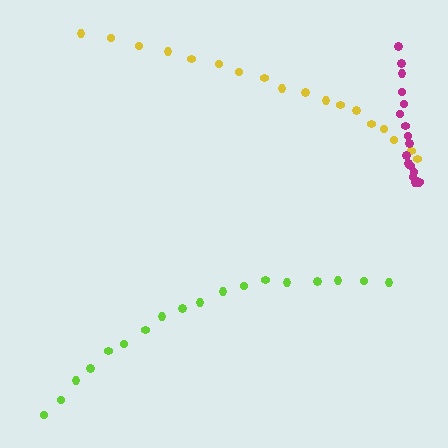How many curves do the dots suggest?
There are 3 distinct paths.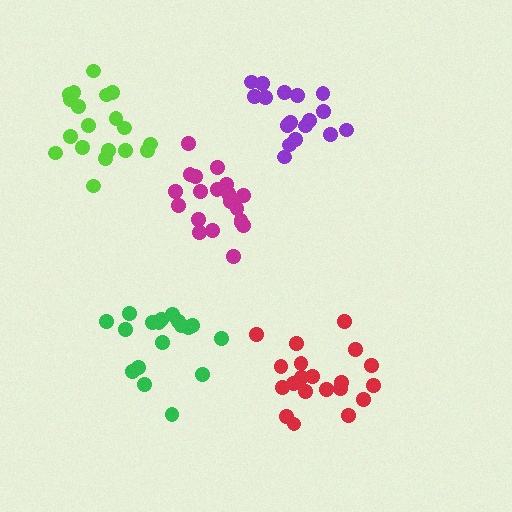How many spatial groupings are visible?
There are 5 spatial groupings.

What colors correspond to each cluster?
The clusters are colored: red, magenta, green, lime, purple.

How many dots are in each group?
Group 1: 20 dots, Group 2: 20 dots, Group 3: 18 dots, Group 4: 19 dots, Group 5: 17 dots (94 total).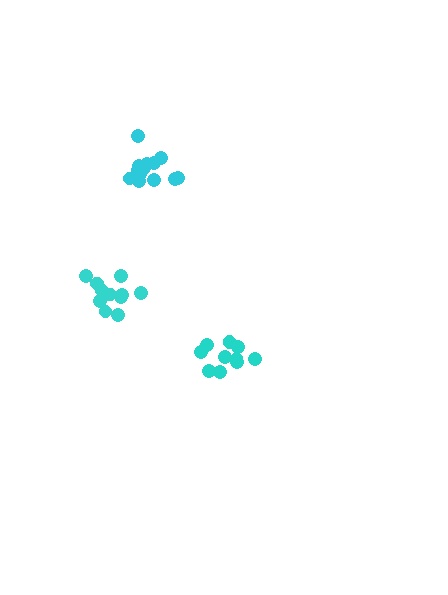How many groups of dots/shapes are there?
There are 3 groups.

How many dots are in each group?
Group 1: 13 dots, Group 2: 10 dots, Group 3: 11 dots (34 total).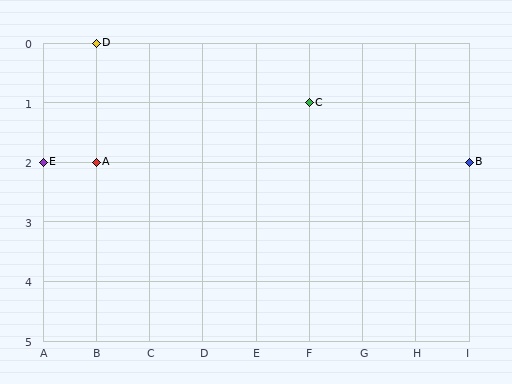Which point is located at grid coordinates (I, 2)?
Point B is at (I, 2).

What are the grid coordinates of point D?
Point D is at grid coordinates (B, 0).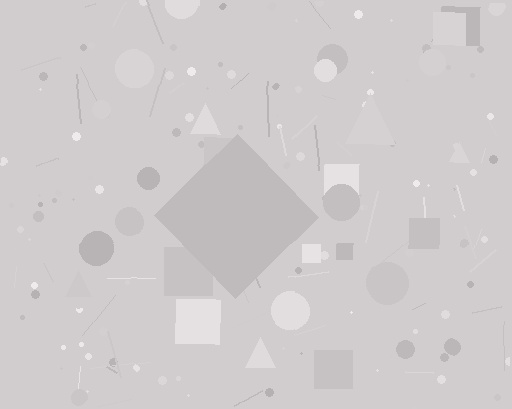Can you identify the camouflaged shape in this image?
The camouflaged shape is a diamond.